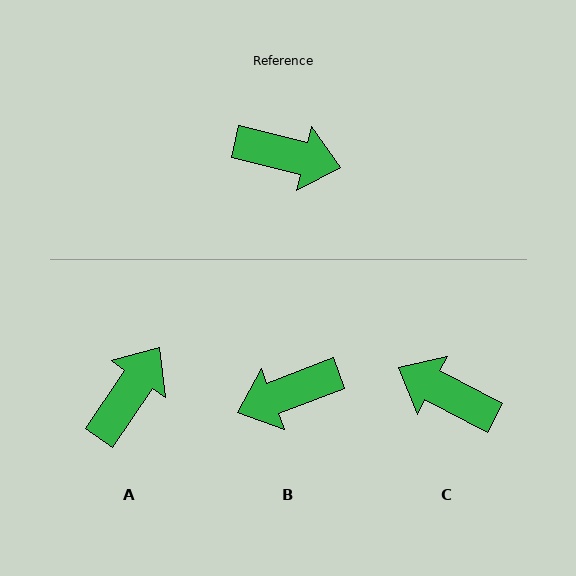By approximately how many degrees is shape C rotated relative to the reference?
Approximately 166 degrees counter-clockwise.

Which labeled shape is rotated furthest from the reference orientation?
C, about 166 degrees away.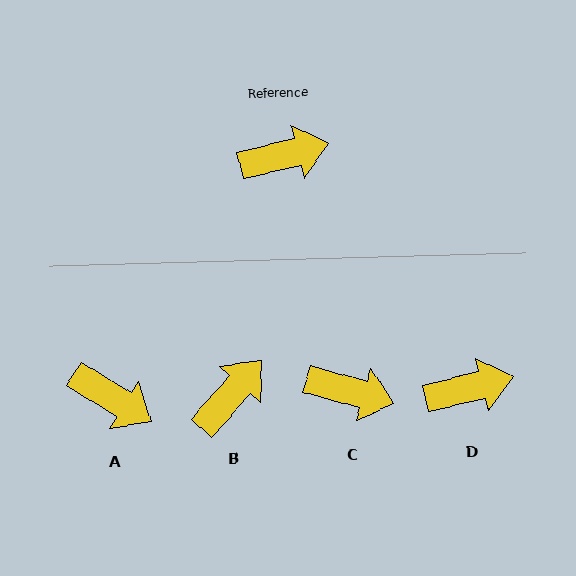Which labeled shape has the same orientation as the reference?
D.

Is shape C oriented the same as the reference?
No, it is off by about 30 degrees.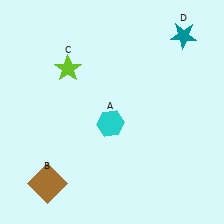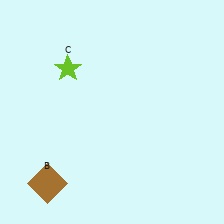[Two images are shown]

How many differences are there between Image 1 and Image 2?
There are 2 differences between the two images.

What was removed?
The cyan hexagon (A), the teal star (D) were removed in Image 2.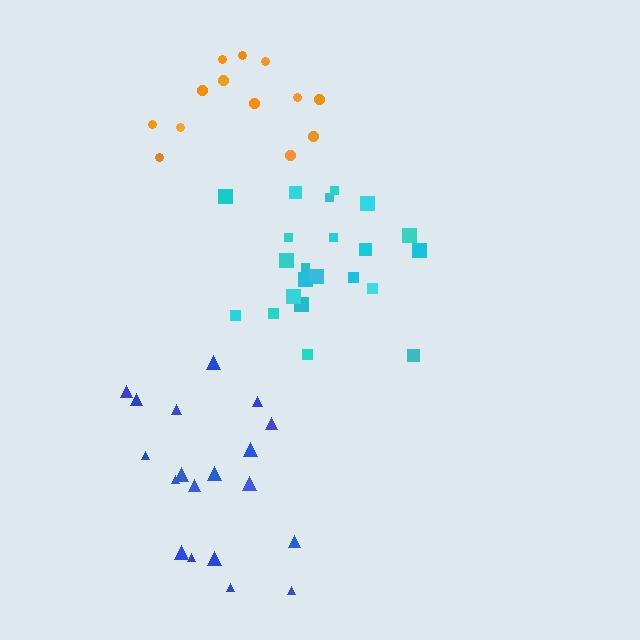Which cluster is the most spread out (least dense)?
Orange.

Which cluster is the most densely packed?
Cyan.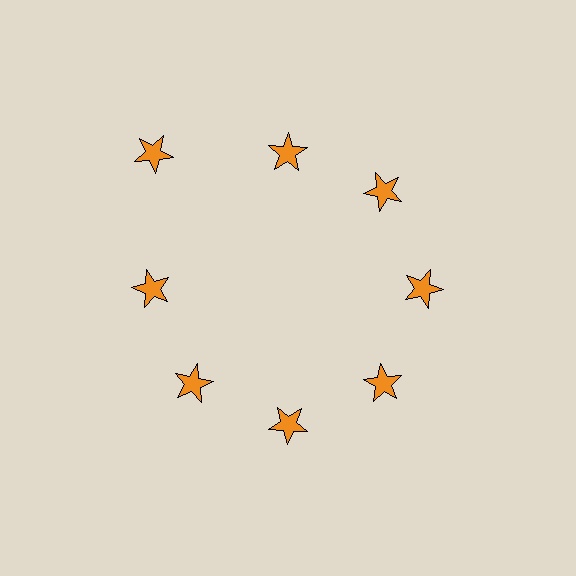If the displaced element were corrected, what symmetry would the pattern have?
It would have 8-fold rotational symmetry — the pattern would map onto itself every 45 degrees.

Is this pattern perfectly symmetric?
No. The 8 orange stars are arranged in a ring, but one element near the 10 o'clock position is pushed outward from the center, breaking the 8-fold rotational symmetry.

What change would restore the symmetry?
The symmetry would be restored by moving it inward, back onto the ring so that all 8 stars sit at equal angles and equal distance from the center.